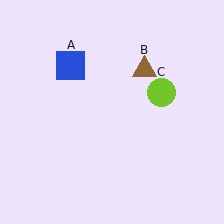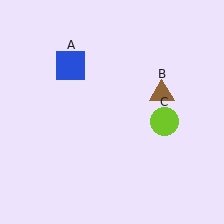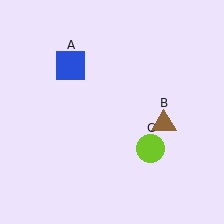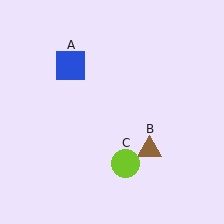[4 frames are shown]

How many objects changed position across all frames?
2 objects changed position: brown triangle (object B), lime circle (object C).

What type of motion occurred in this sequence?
The brown triangle (object B), lime circle (object C) rotated clockwise around the center of the scene.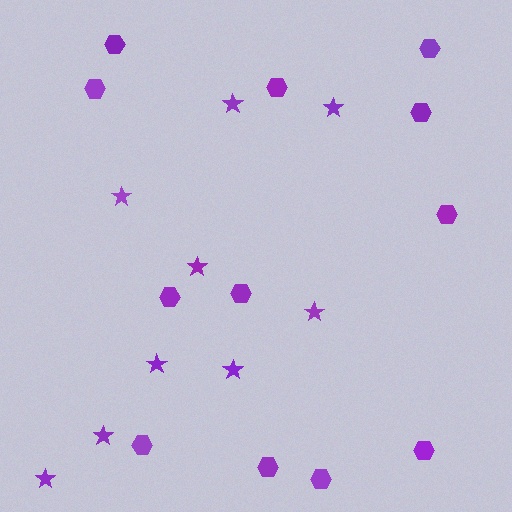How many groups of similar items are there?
There are 2 groups: one group of hexagons (12) and one group of stars (9).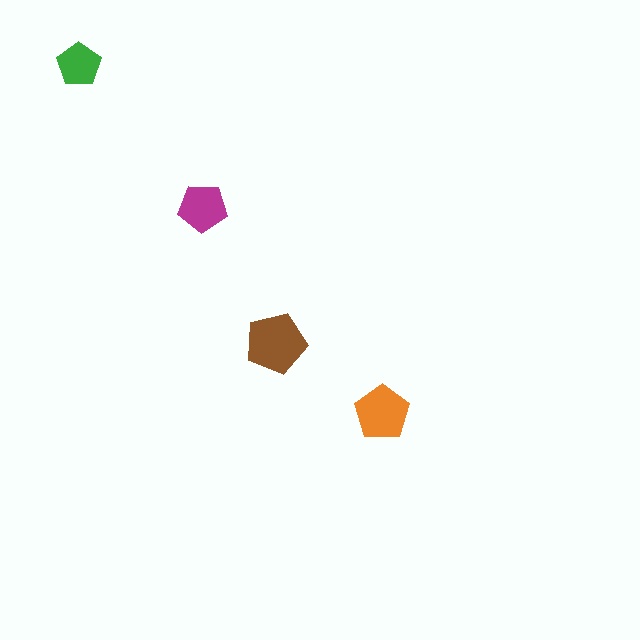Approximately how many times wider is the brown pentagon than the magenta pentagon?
About 1.5 times wider.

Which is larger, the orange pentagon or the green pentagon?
The orange one.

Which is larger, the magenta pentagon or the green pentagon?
The magenta one.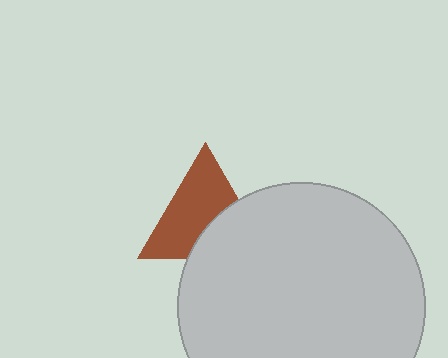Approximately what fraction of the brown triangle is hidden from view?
Roughly 37% of the brown triangle is hidden behind the light gray circle.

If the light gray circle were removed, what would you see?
You would see the complete brown triangle.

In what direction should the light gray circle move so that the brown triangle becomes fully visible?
The light gray circle should move down. That is the shortest direction to clear the overlap and leave the brown triangle fully visible.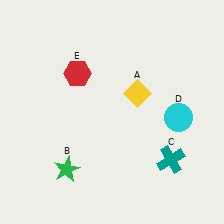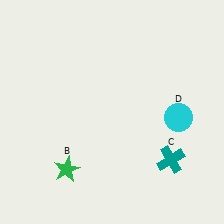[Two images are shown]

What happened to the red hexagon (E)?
The red hexagon (E) was removed in Image 2. It was in the top-left area of Image 1.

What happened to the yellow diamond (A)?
The yellow diamond (A) was removed in Image 2. It was in the top-right area of Image 1.